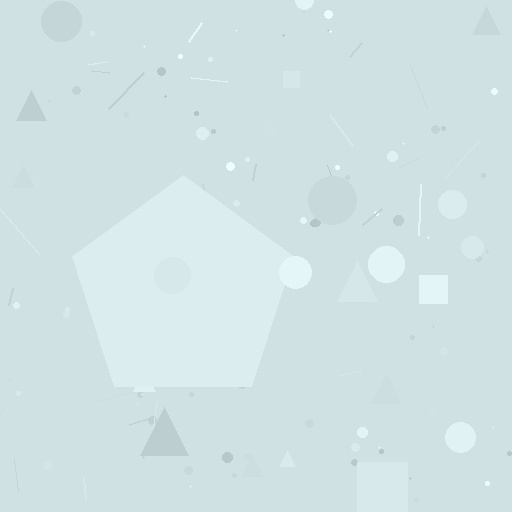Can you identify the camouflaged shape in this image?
The camouflaged shape is a pentagon.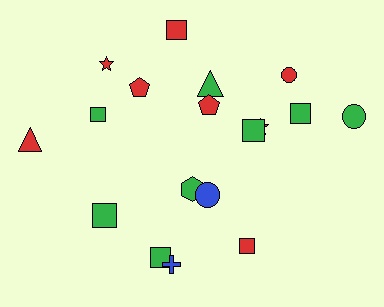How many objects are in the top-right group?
There are 8 objects.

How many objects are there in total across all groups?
There are 18 objects.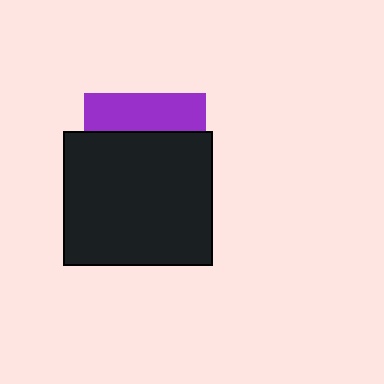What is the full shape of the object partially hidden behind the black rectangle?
The partially hidden object is a purple square.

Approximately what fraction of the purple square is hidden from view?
Roughly 69% of the purple square is hidden behind the black rectangle.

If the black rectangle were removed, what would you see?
You would see the complete purple square.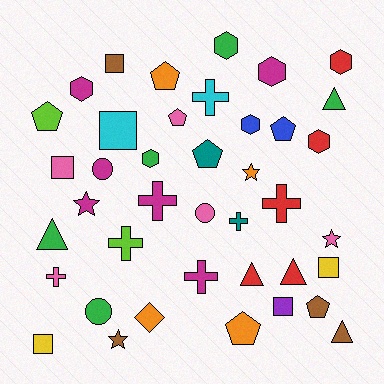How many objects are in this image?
There are 40 objects.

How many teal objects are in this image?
There are 2 teal objects.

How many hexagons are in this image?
There are 7 hexagons.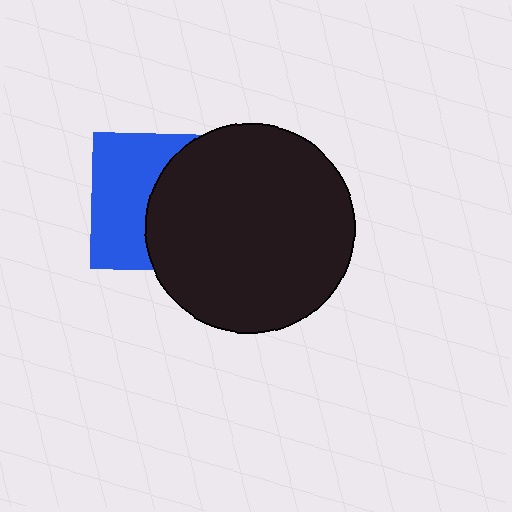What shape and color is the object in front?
The object in front is a black circle.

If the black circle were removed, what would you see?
You would see the complete blue square.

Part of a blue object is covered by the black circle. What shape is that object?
It is a square.